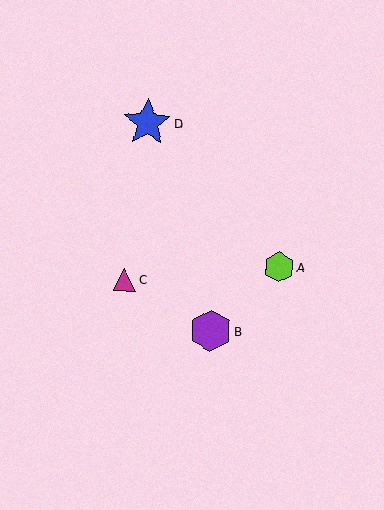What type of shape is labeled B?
Shape B is a purple hexagon.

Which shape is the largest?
The blue star (labeled D) is the largest.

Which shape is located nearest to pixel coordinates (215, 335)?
The purple hexagon (labeled B) at (211, 331) is nearest to that location.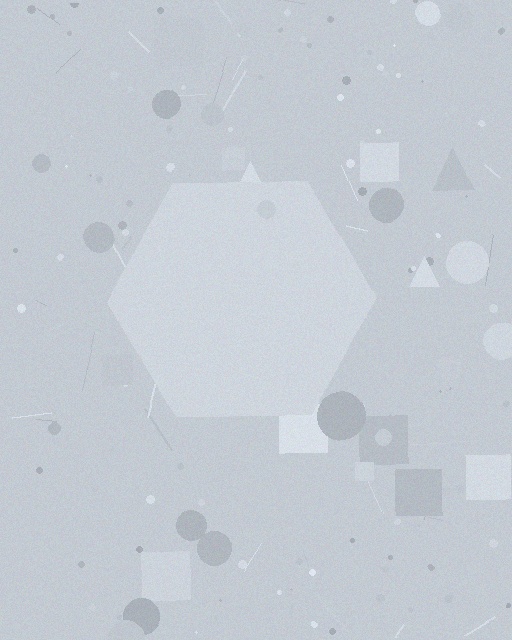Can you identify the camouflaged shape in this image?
The camouflaged shape is a hexagon.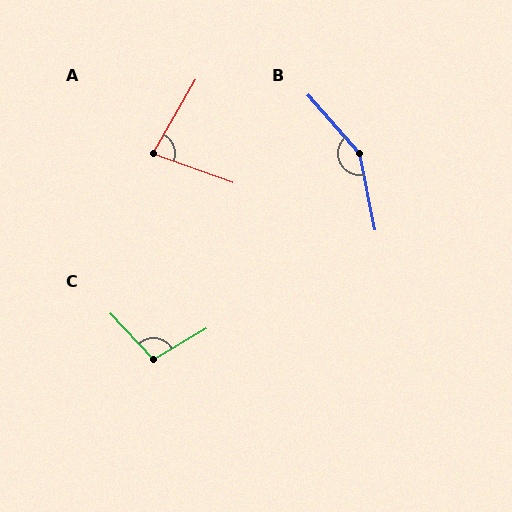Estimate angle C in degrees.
Approximately 103 degrees.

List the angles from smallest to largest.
A (80°), C (103°), B (150°).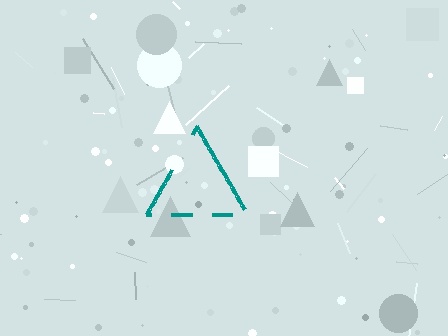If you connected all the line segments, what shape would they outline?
They would outline a triangle.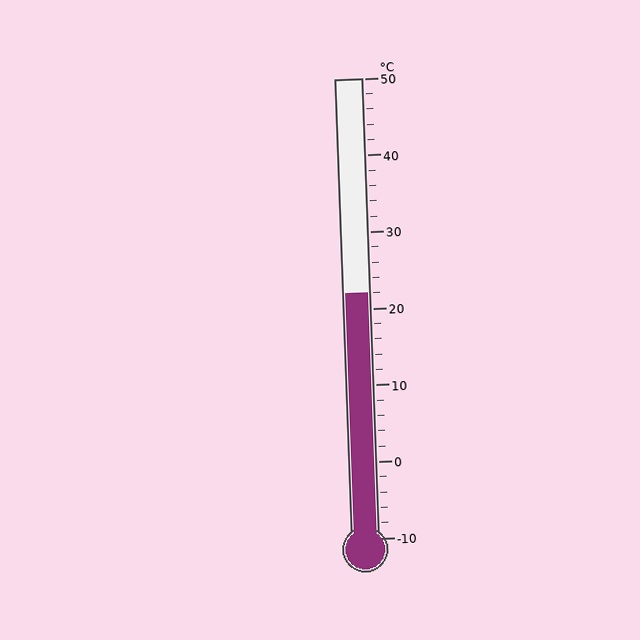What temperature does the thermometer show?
The thermometer shows approximately 22°C.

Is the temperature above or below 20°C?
The temperature is above 20°C.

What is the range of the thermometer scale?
The thermometer scale ranges from -10°C to 50°C.